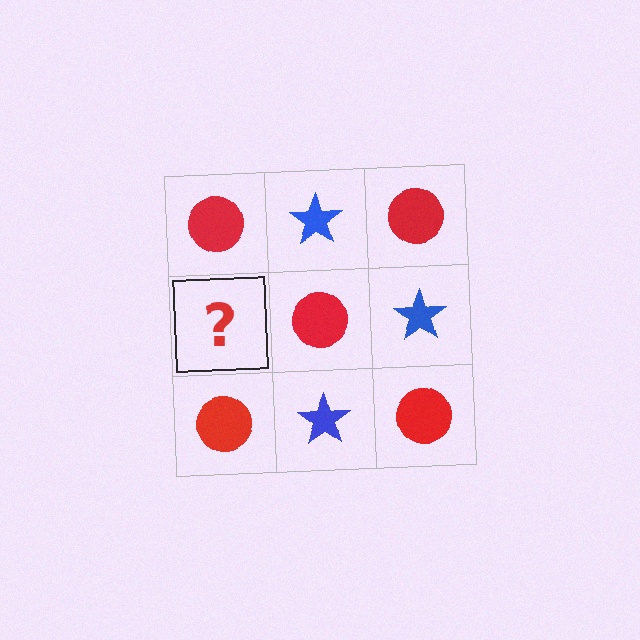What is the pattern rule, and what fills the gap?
The rule is that it alternates red circle and blue star in a checkerboard pattern. The gap should be filled with a blue star.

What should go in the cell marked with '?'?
The missing cell should contain a blue star.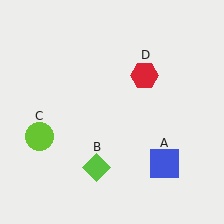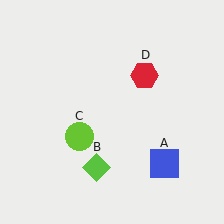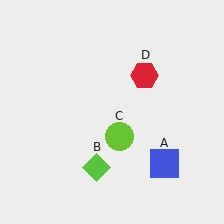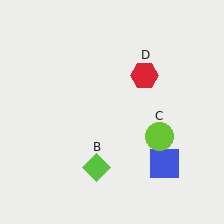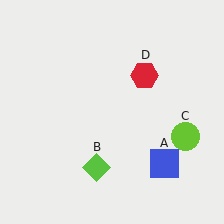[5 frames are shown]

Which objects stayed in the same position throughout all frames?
Blue square (object A) and lime diamond (object B) and red hexagon (object D) remained stationary.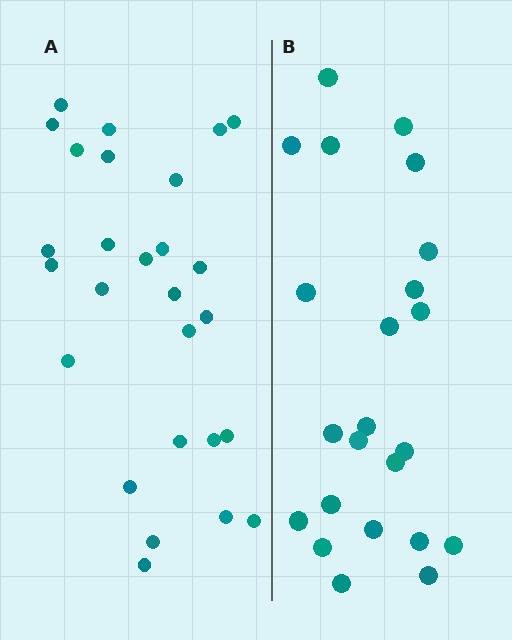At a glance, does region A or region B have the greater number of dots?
Region A (the left region) has more dots.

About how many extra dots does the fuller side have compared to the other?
Region A has about 4 more dots than region B.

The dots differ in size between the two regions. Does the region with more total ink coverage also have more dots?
No. Region B has more total ink coverage because its dots are larger, but region A actually contains more individual dots. Total area can be misleading — the number of items is what matters here.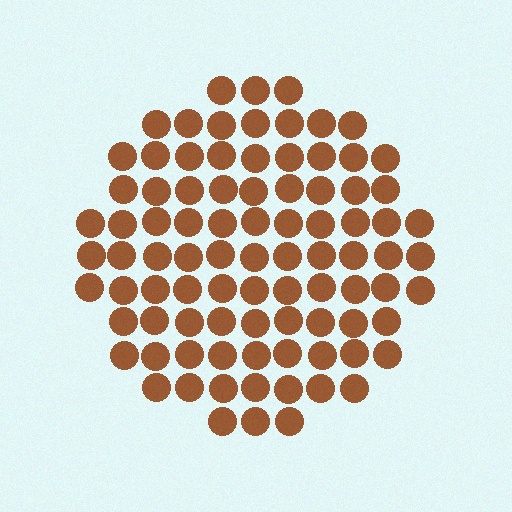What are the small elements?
The small elements are circles.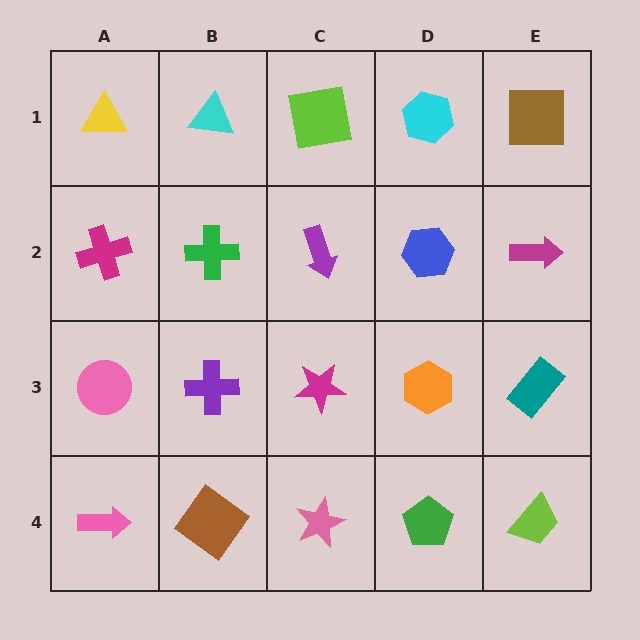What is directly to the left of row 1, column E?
A cyan hexagon.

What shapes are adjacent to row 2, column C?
A lime square (row 1, column C), a magenta star (row 3, column C), a green cross (row 2, column B), a blue hexagon (row 2, column D).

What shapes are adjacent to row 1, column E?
A magenta arrow (row 2, column E), a cyan hexagon (row 1, column D).